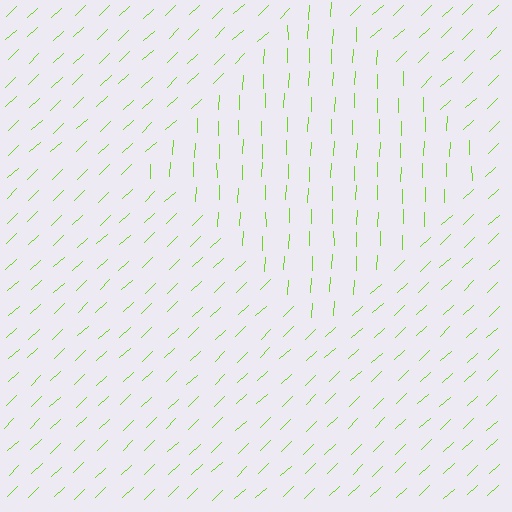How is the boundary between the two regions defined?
The boundary is defined purely by a change in line orientation (approximately 45 degrees difference). All lines are the same color and thickness.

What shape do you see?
I see a diamond.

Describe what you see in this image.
The image is filled with small lime line segments. A diamond region in the image has lines oriented differently from the surrounding lines, creating a visible texture boundary.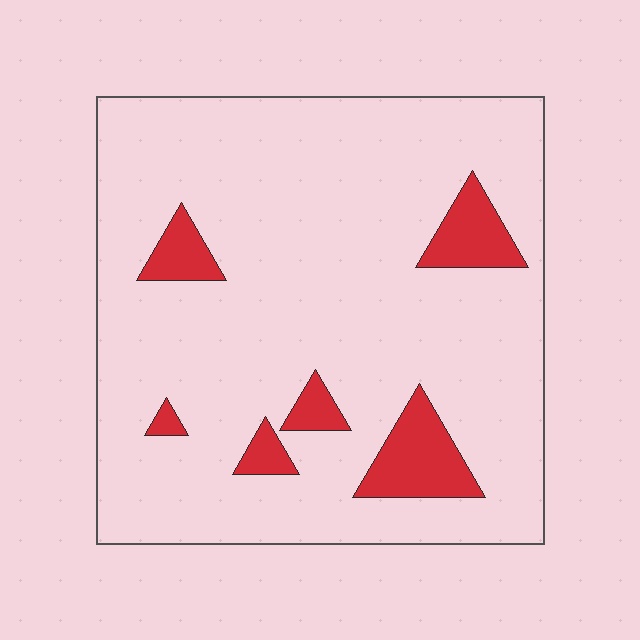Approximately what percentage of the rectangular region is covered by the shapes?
Approximately 10%.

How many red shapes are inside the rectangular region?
6.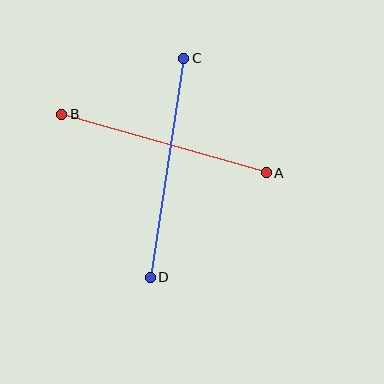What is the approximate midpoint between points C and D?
The midpoint is at approximately (167, 168) pixels.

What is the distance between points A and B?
The distance is approximately 213 pixels.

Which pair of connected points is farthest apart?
Points C and D are farthest apart.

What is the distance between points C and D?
The distance is approximately 221 pixels.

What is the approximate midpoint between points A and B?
The midpoint is at approximately (164, 143) pixels.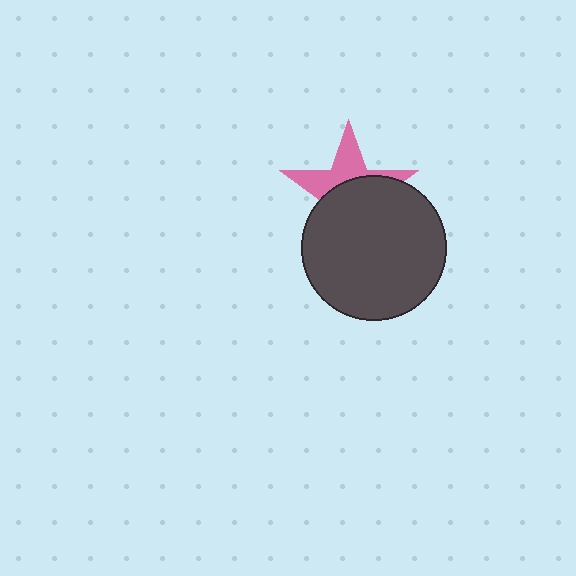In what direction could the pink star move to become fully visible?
The pink star could move up. That would shift it out from behind the dark gray circle entirely.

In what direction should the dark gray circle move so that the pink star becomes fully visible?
The dark gray circle should move down. That is the shortest direction to clear the overlap and leave the pink star fully visible.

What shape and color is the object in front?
The object in front is a dark gray circle.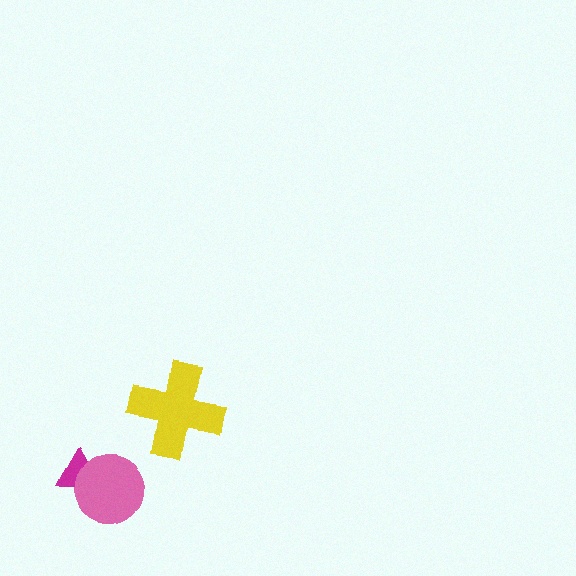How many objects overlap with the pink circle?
1 object overlaps with the pink circle.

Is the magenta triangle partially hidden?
Yes, it is partially covered by another shape.